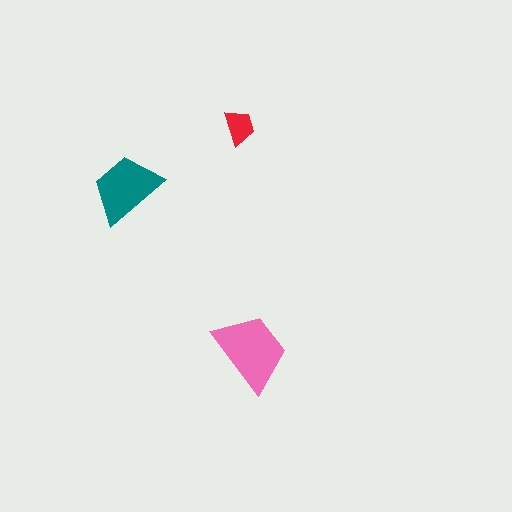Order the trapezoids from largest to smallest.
the pink one, the teal one, the red one.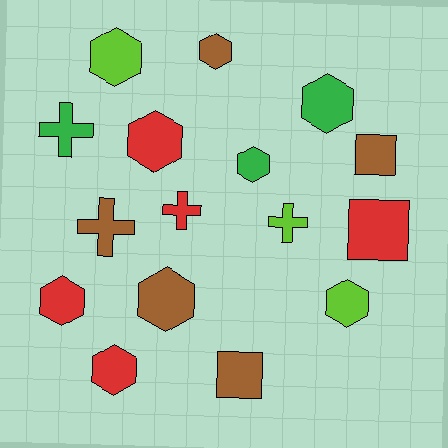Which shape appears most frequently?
Hexagon, with 9 objects.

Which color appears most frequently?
Red, with 5 objects.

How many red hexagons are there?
There are 3 red hexagons.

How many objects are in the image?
There are 16 objects.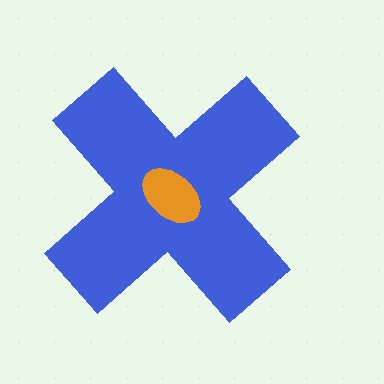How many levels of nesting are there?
2.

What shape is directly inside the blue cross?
The orange ellipse.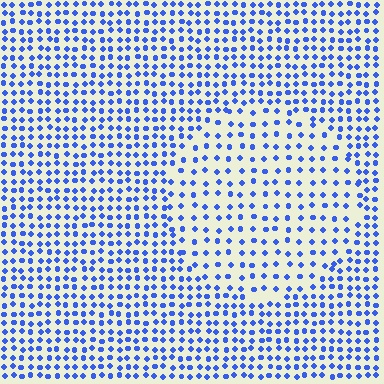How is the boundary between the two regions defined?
The boundary is defined by a change in element density (approximately 1.8x ratio). All elements are the same color, size, and shape.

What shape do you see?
I see a circle.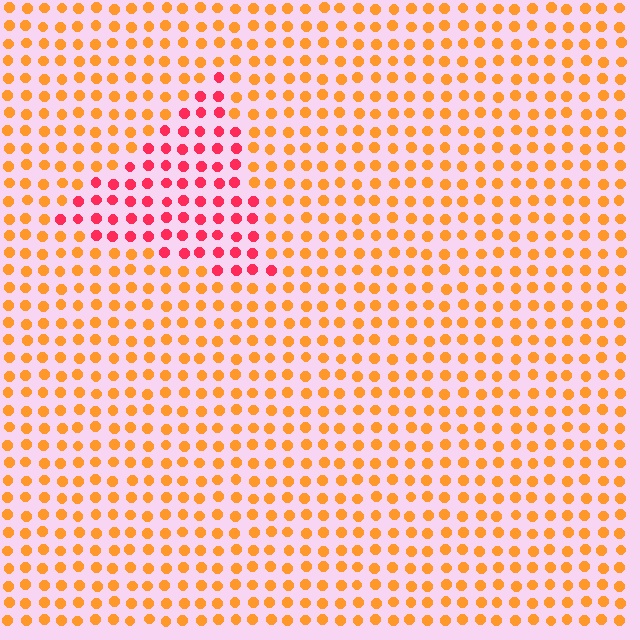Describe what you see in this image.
The image is filled with small orange elements in a uniform arrangement. A triangle-shaped region is visible where the elements are tinted to a slightly different hue, forming a subtle color boundary.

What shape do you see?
I see a triangle.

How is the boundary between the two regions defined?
The boundary is defined purely by a slight shift in hue (about 44 degrees). Spacing, size, and orientation are identical on both sides.